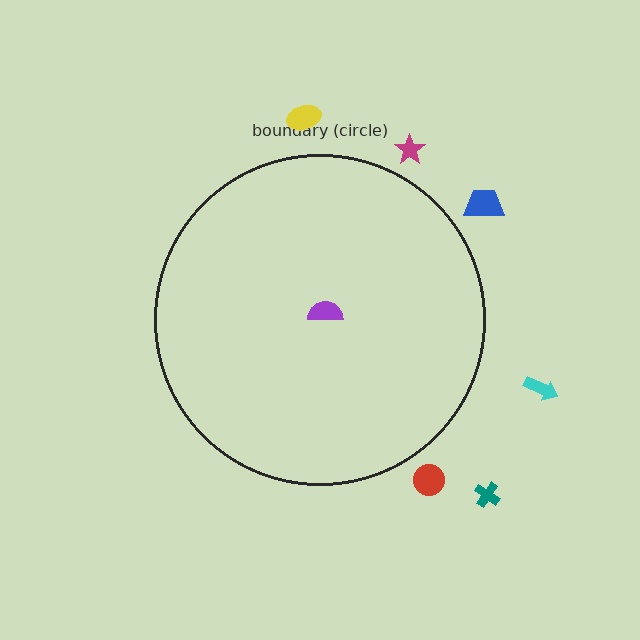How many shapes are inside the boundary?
1 inside, 6 outside.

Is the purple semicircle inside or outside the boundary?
Inside.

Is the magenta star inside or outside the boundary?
Outside.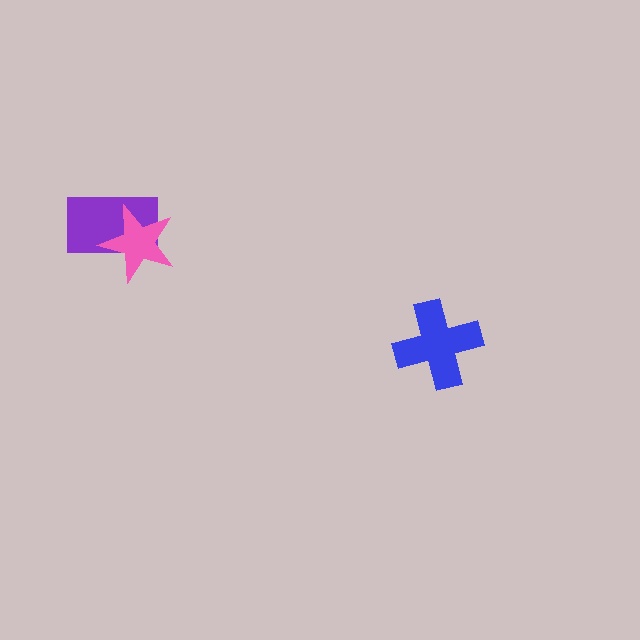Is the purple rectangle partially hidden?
Yes, it is partially covered by another shape.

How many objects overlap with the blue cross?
0 objects overlap with the blue cross.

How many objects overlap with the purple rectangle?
1 object overlaps with the purple rectangle.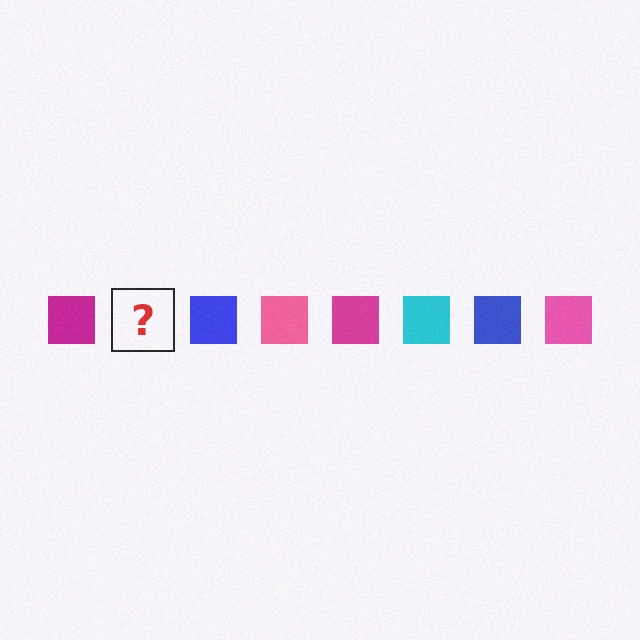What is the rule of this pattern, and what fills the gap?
The rule is that the pattern cycles through magenta, cyan, blue, pink squares. The gap should be filled with a cyan square.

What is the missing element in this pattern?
The missing element is a cyan square.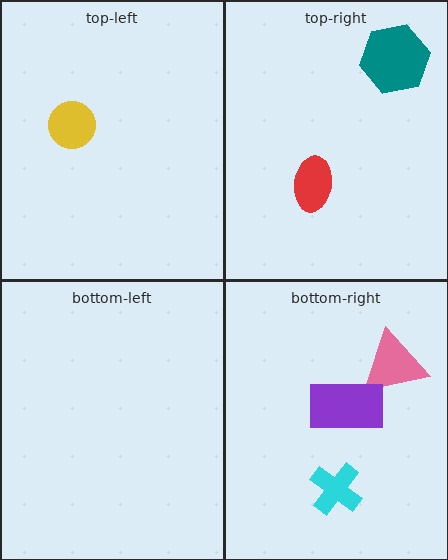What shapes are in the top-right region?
The teal hexagon, the red ellipse.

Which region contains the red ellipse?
The top-right region.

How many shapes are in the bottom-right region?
3.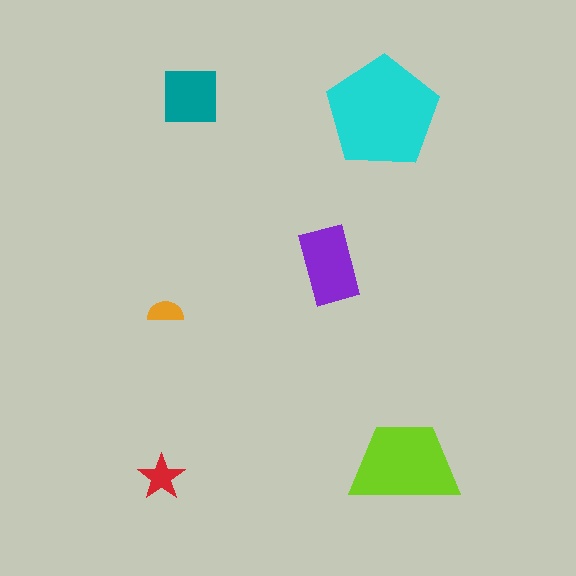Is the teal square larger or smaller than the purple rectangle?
Smaller.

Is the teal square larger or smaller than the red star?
Larger.